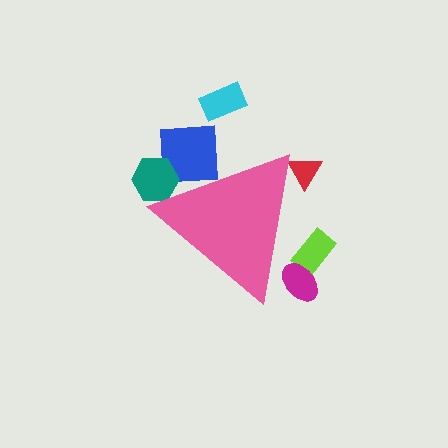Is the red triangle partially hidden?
Yes, the red triangle is partially hidden behind the pink triangle.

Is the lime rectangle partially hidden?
Yes, the lime rectangle is partially hidden behind the pink triangle.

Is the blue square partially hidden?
Yes, the blue square is partially hidden behind the pink triangle.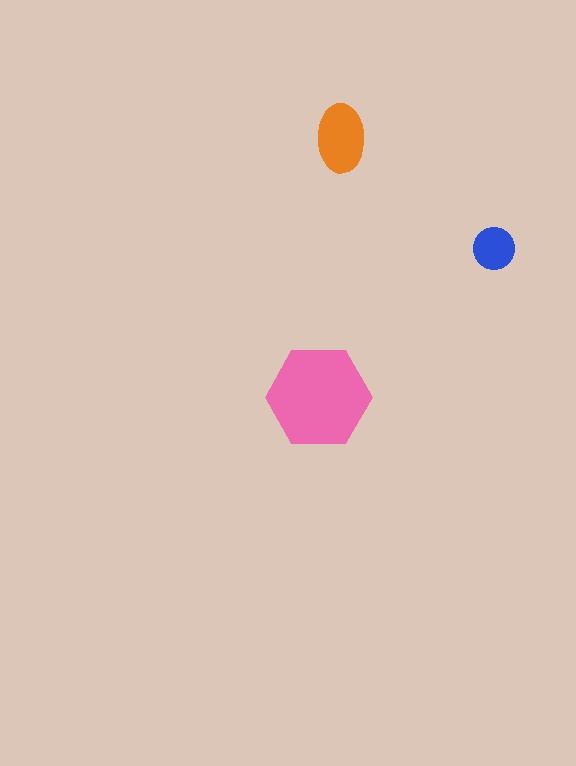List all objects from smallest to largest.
The blue circle, the orange ellipse, the pink hexagon.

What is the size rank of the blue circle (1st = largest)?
3rd.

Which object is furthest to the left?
The pink hexagon is leftmost.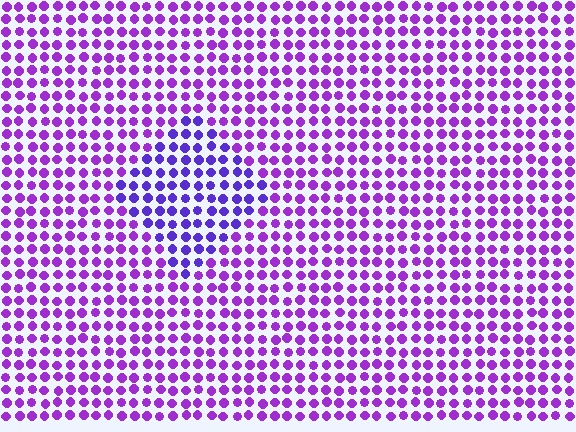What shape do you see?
I see a diamond.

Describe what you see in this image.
The image is filled with small purple elements in a uniform arrangement. A diamond-shaped region is visible where the elements are tinted to a slightly different hue, forming a subtle color boundary.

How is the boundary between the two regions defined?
The boundary is defined purely by a slight shift in hue (about 26 degrees). Spacing, size, and orientation are identical on both sides.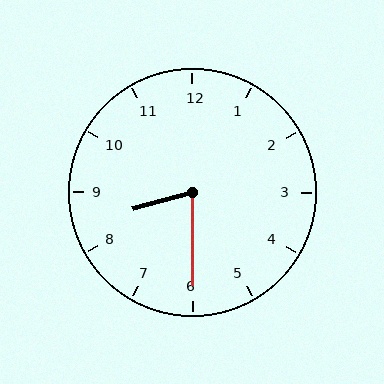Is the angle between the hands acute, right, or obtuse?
It is acute.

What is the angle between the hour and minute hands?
Approximately 75 degrees.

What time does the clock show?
8:30.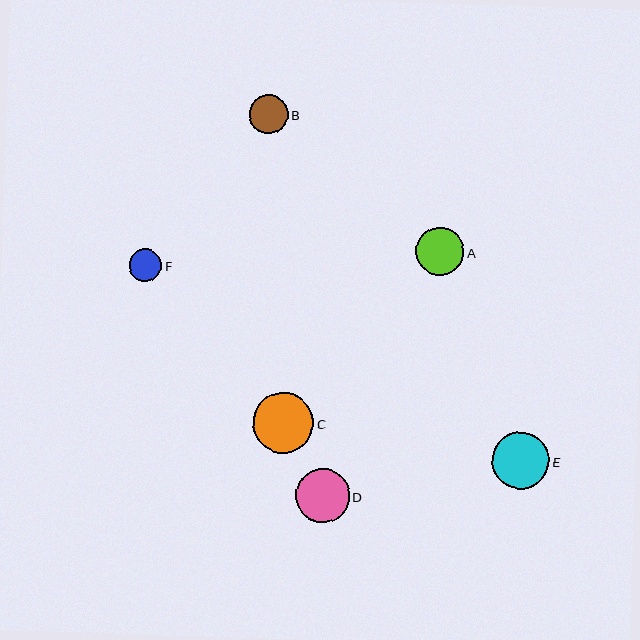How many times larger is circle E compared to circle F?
Circle E is approximately 1.7 times the size of circle F.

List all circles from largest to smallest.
From largest to smallest: C, E, D, A, B, F.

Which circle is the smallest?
Circle F is the smallest with a size of approximately 33 pixels.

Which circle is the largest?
Circle C is the largest with a size of approximately 60 pixels.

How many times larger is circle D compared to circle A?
Circle D is approximately 1.1 times the size of circle A.